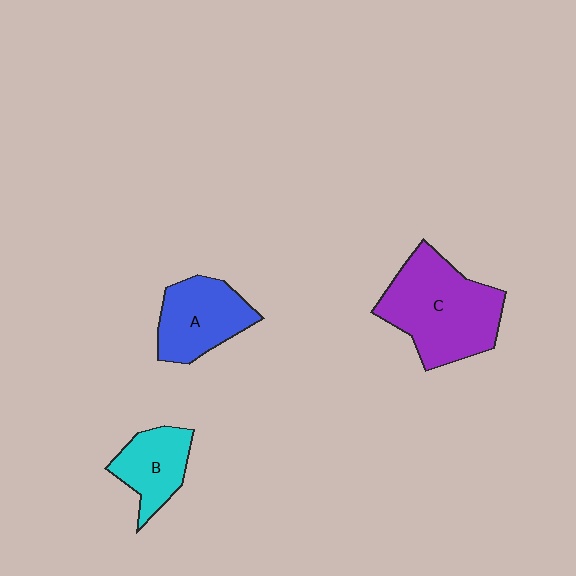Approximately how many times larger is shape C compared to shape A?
Approximately 1.6 times.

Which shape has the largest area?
Shape C (purple).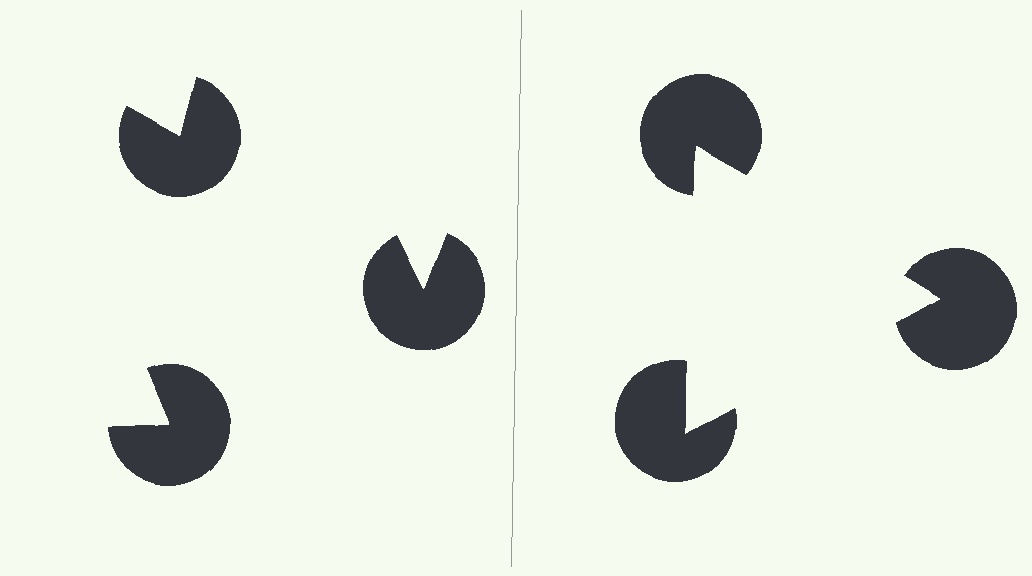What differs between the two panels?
The pac-man discs are positioned identically on both sides; only the wedge orientations differ. On the right they align to a triangle; on the left they are misaligned.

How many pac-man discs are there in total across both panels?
6 — 3 on each side.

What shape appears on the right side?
An illusory triangle.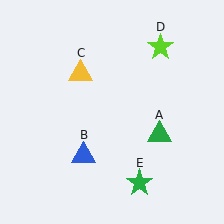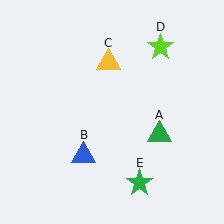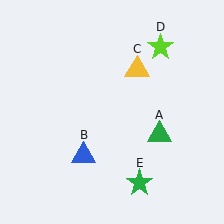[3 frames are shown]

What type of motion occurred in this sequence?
The yellow triangle (object C) rotated clockwise around the center of the scene.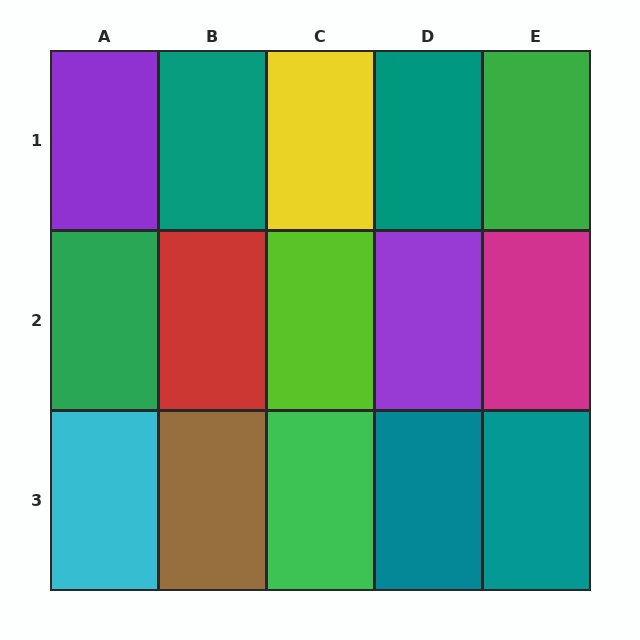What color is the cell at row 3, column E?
Teal.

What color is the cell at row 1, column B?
Teal.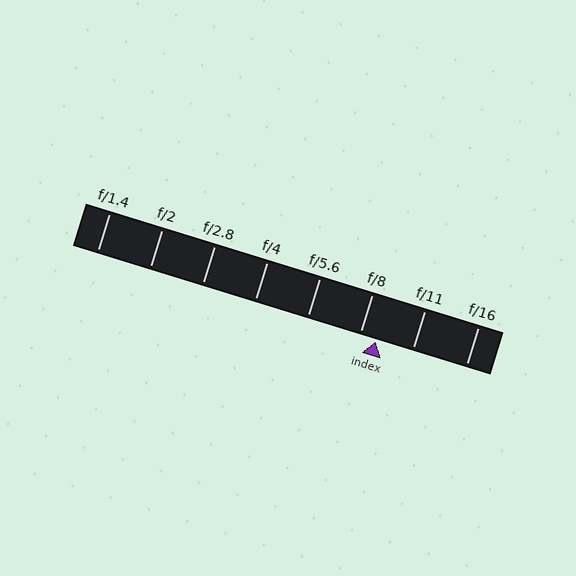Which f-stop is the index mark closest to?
The index mark is closest to f/8.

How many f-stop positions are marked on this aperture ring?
There are 8 f-stop positions marked.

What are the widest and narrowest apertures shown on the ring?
The widest aperture shown is f/1.4 and the narrowest is f/16.